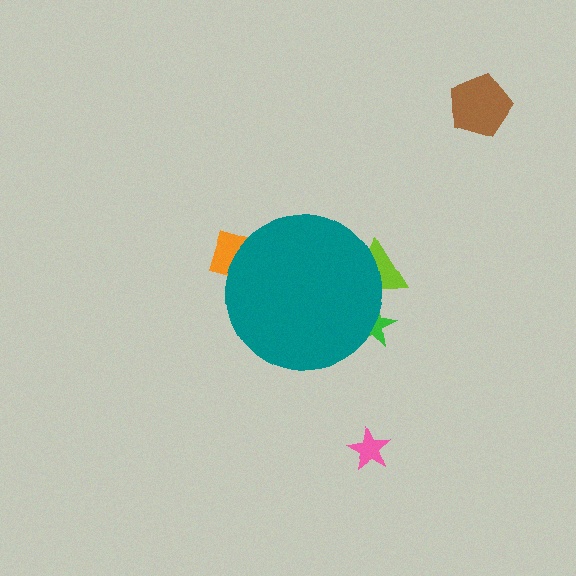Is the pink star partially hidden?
No, the pink star is fully visible.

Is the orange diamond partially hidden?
Yes, the orange diamond is partially hidden behind the teal circle.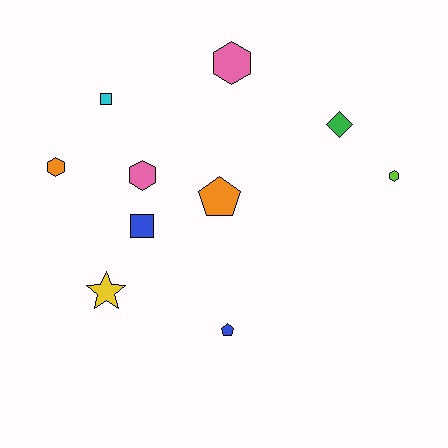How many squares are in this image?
There are 2 squares.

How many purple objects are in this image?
There are no purple objects.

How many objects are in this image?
There are 10 objects.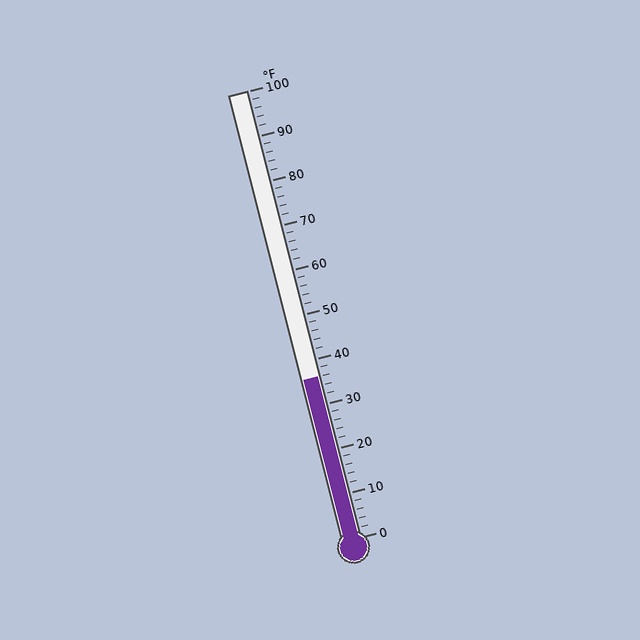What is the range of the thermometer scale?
The thermometer scale ranges from 0°F to 100°F.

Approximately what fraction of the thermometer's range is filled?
The thermometer is filled to approximately 35% of its range.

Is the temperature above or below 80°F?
The temperature is below 80°F.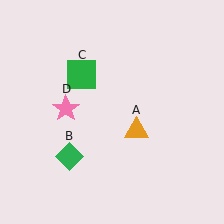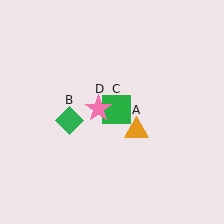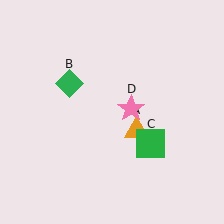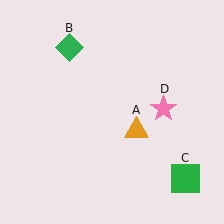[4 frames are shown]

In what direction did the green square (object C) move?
The green square (object C) moved down and to the right.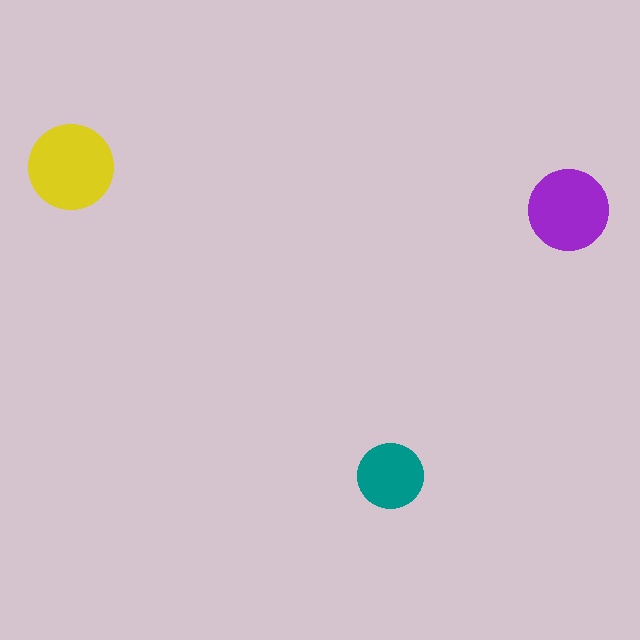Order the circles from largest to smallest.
the yellow one, the purple one, the teal one.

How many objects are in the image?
There are 3 objects in the image.